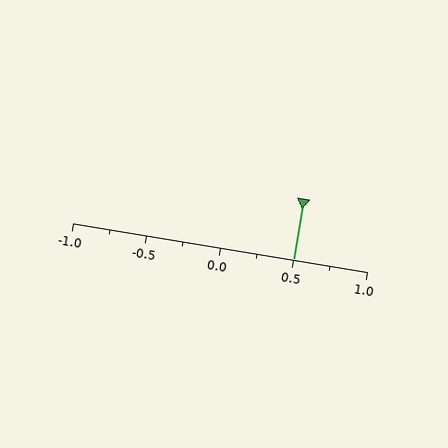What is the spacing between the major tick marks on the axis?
The major ticks are spaced 0.5 apart.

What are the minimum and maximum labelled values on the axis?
The axis runs from -1.0 to 1.0.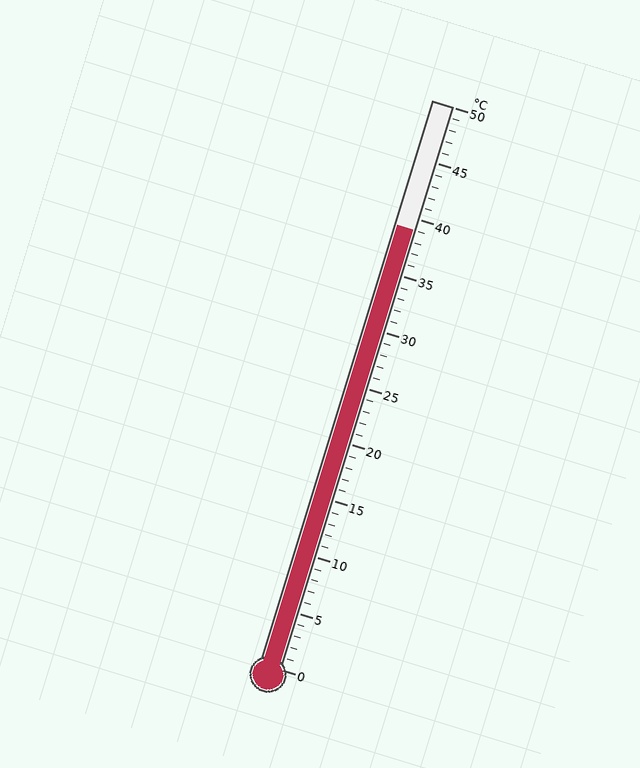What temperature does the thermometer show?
The thermometer shows approximately 39°C.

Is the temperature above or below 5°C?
The temperature is above 5°C.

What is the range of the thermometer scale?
The thermometer scale ranges from 0°C to 50°C.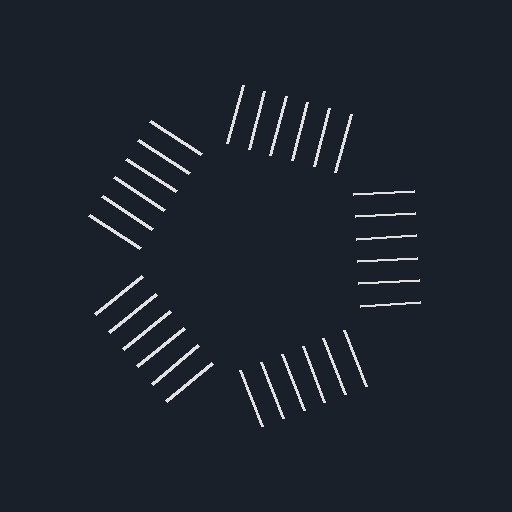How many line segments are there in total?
30 — 6 along each of the 5 edges.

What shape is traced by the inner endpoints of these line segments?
An illusory pentagon — the line segments terminate on its edges but no continuous stroke is drawn.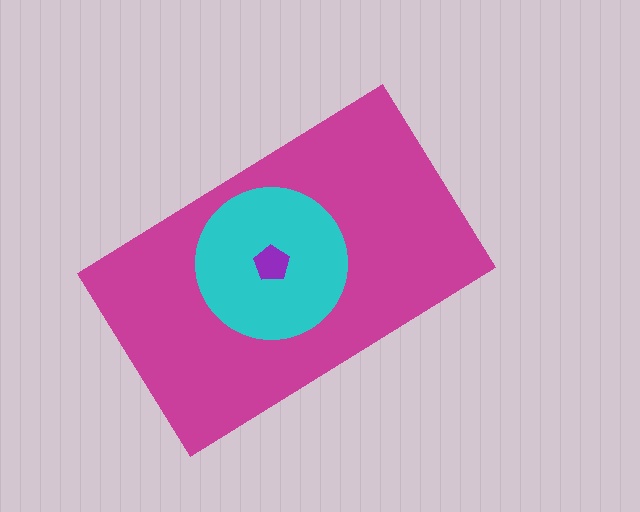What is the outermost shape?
The magenta rectangle.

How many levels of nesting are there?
3.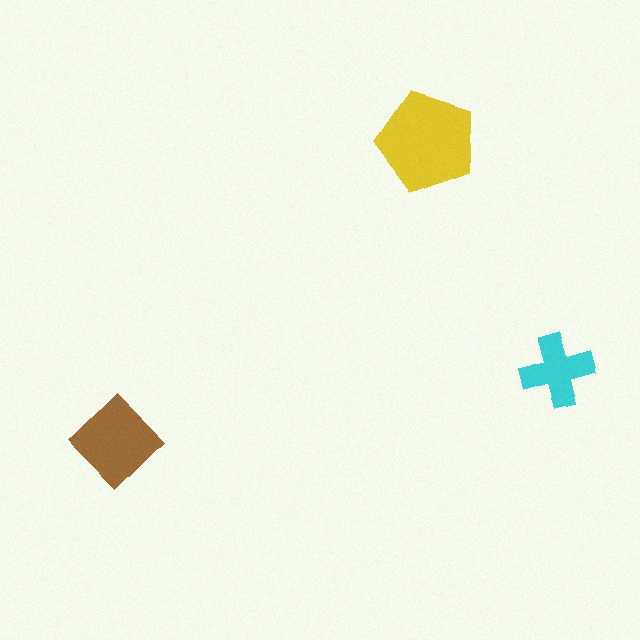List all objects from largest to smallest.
The yellow pentagon, the brown diamond, the cyan cross.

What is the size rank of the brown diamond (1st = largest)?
2nd.